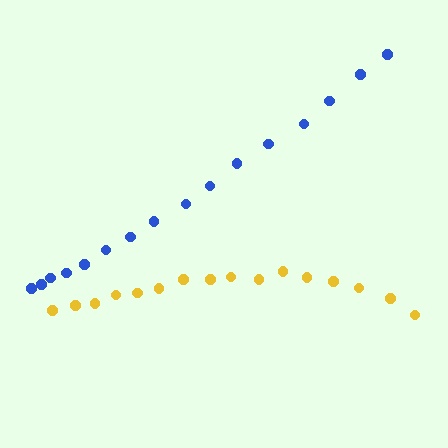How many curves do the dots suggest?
There are 2 distinct paths.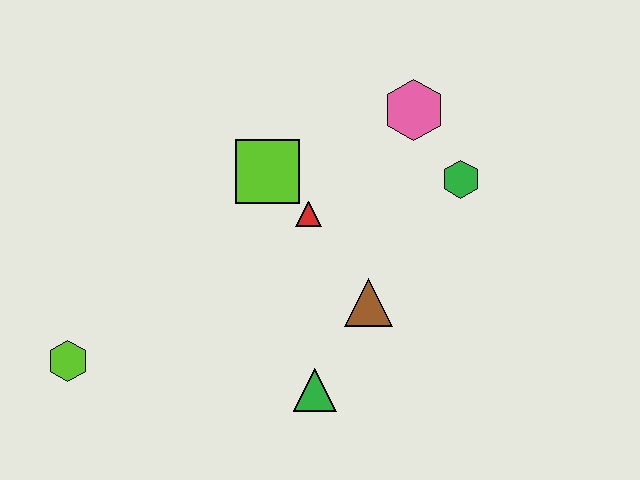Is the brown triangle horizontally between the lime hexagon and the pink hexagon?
Yes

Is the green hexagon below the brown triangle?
No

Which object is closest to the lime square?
The red triangle is closest to the lime square.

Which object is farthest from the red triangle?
The lime hexagon is farthest from the red triangle.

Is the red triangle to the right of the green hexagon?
No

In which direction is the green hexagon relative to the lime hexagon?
The green hexagon is to the right of the lime hexagon.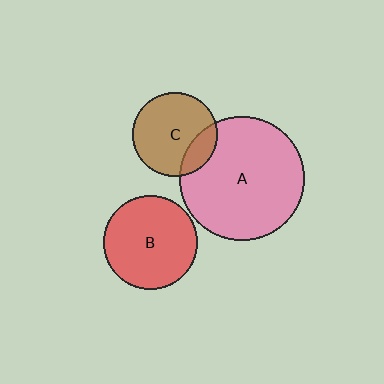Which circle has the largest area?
Circle A (pink).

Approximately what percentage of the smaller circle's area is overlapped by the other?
Approximately 20%.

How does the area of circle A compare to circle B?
Approximately 1.8 times.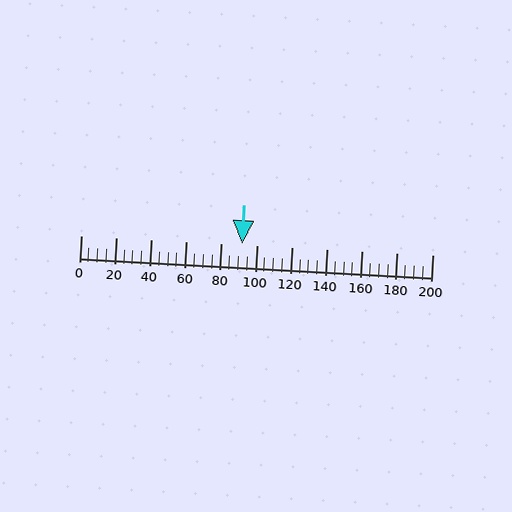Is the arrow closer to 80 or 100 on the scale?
The arrow is closer to 100.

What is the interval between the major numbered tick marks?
The major tick marks are spaced 20 units apart.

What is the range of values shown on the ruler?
The ruler shows values from 0 to 200.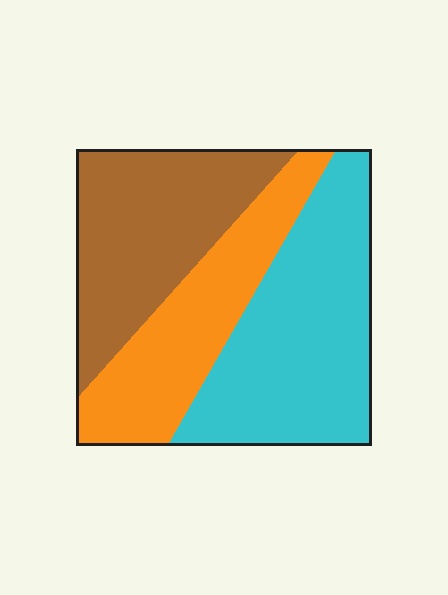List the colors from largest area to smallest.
From largest to smallest: cyan, brown, orange.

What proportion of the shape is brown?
Brown takes up between a quarter and a half of the shape.